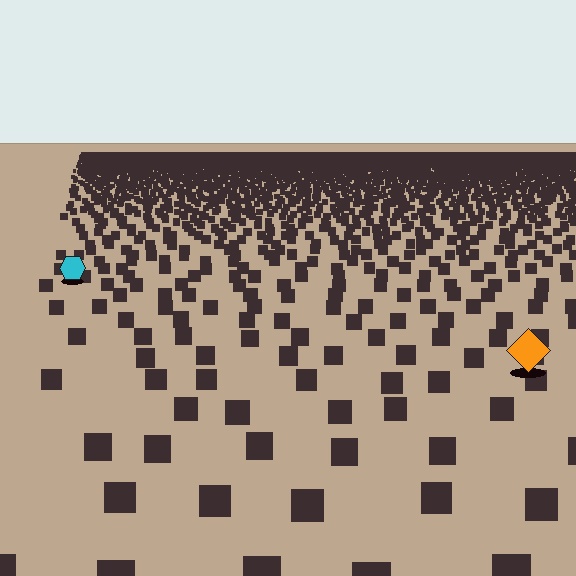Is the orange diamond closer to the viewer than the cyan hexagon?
Yes. The orange diamond is closer — you can tell from the texture gradient: the ground texture is coarser near it.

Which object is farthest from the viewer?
The cyan hexagon is farthest from the viewer. It appears smaller and the ground texture around it is denser.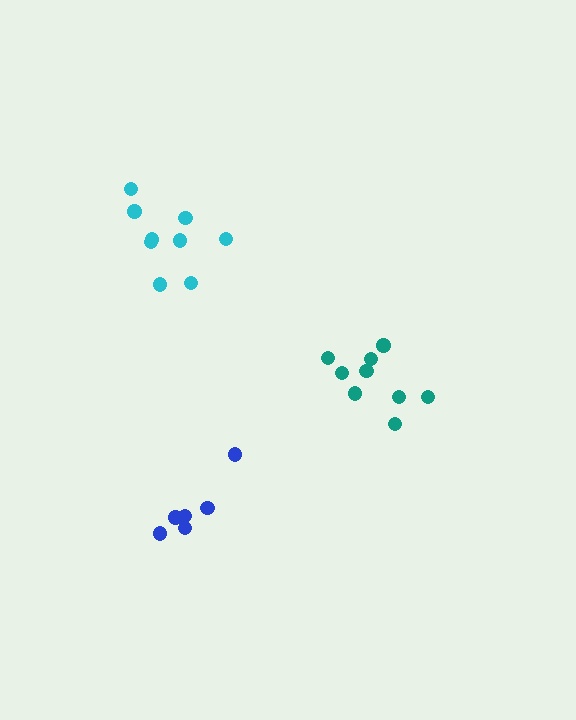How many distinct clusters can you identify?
There are 3 distinct clusters.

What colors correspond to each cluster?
The clusters are colored: teal, cyan, blue.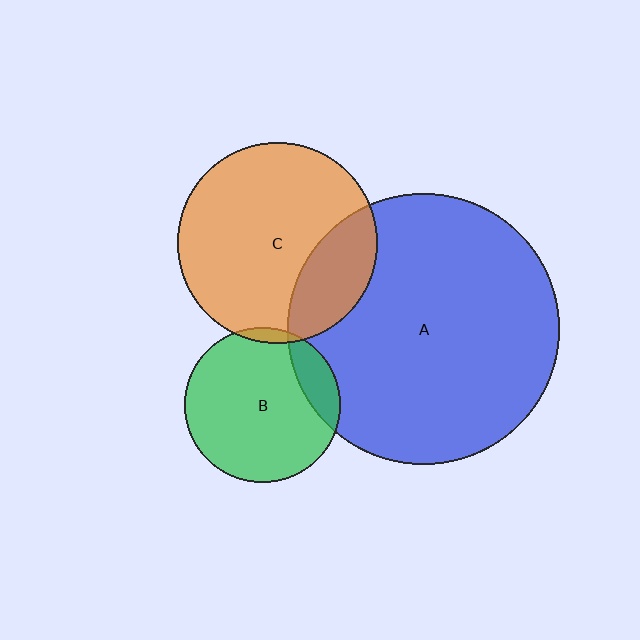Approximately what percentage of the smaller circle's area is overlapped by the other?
Approximately 5%.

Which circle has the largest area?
Circle A (blue).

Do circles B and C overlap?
Yes.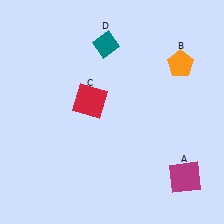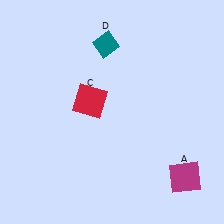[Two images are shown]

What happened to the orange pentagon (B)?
The orange pentagon (B) was removed in Image 2. It was in the top-right area of Image 1.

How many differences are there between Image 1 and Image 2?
There is 1 difference between the two images.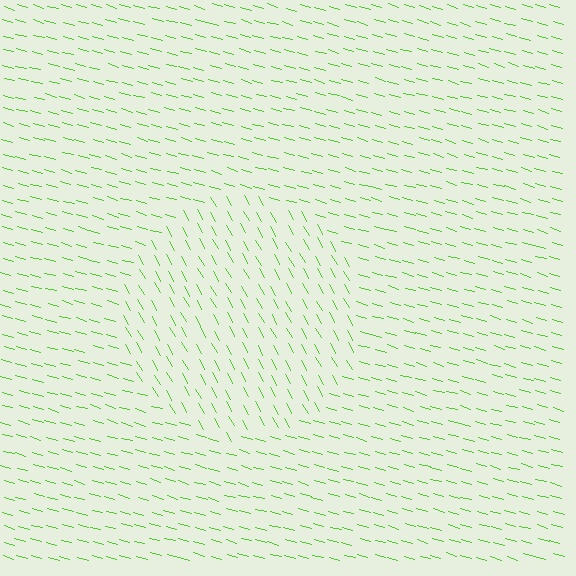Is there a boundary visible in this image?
Yes, there is a texture boundary formed by a change in line orientation.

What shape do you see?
I see a circle.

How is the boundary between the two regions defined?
The boundary is defined purely by a change in line orientation (approximately 45 degrees difference). All lines are the same color and thickness.